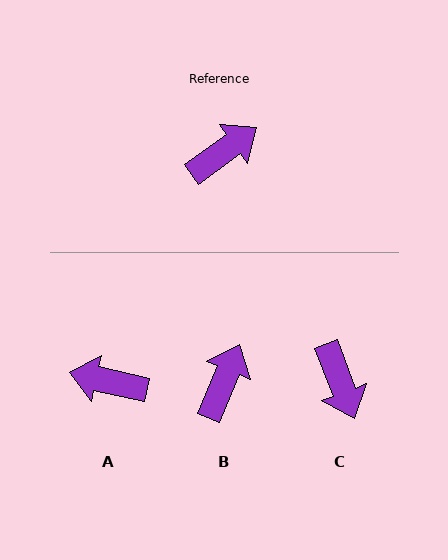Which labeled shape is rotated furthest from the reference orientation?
A, about 132 degrees away.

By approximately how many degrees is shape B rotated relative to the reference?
Approximately 32 degrees counter-clockwise.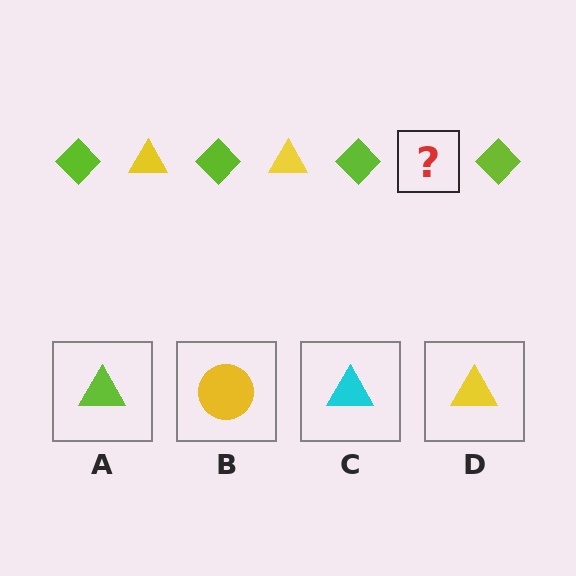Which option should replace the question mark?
Option D.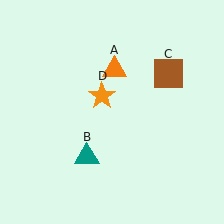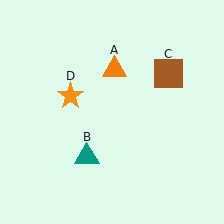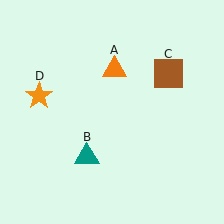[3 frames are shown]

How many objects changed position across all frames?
1 object changed position: orange star (object D).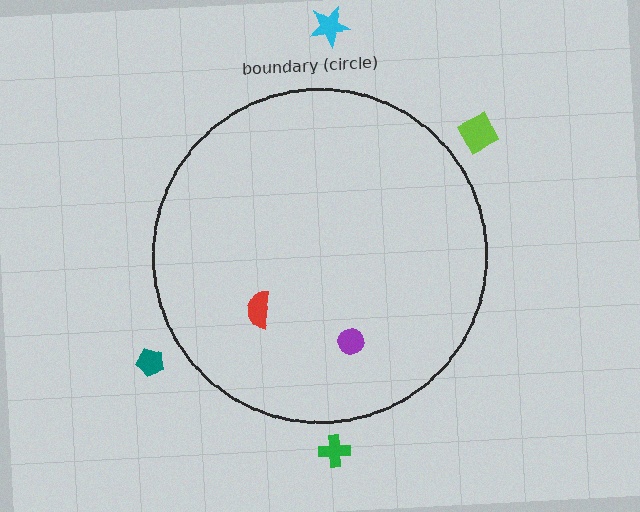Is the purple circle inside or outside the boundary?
Inside.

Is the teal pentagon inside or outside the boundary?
Outside.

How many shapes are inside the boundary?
2 inside, 4 outside.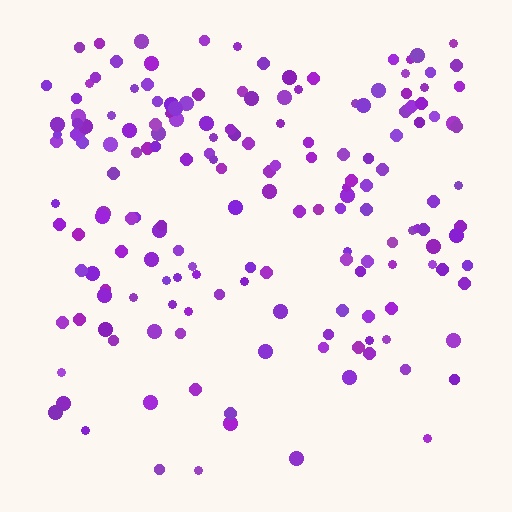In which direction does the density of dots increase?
From bottom to top, with the top side densest.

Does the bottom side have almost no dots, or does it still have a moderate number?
Still a moderate number, just noticeably fewer than the top.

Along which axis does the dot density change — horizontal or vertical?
Vertical.